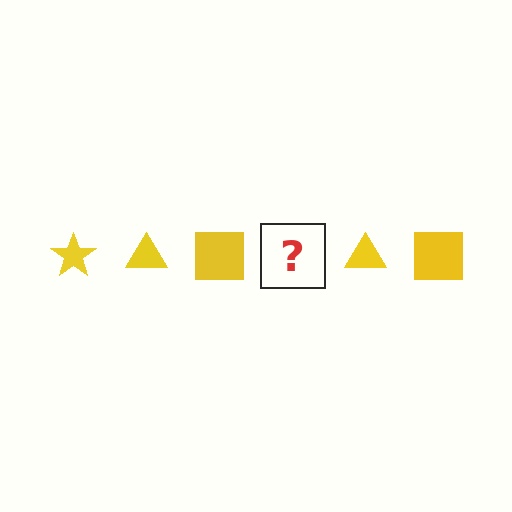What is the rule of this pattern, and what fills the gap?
The rule is that the pattern cycles through star, triangle, square shapes in yellow. The gap should be filled with a yellow star.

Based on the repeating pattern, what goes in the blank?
The blank should be a yellow star.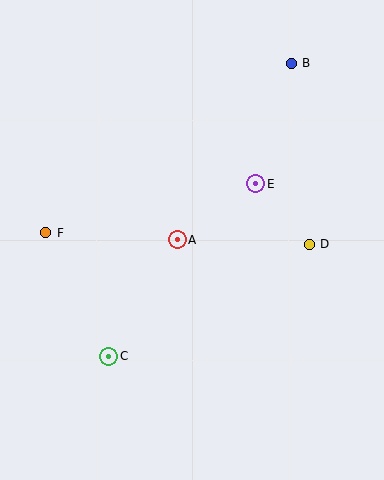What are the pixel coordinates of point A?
Point A is at (177, 240).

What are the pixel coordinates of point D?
Point D is at (309, 244).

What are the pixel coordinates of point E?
Point E is at (256, 184).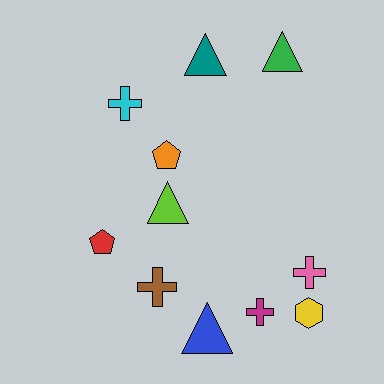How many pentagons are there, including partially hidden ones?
There are 2 pentagons.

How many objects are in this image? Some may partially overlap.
There are 11 objects.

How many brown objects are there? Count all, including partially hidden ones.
There is 1 brown object.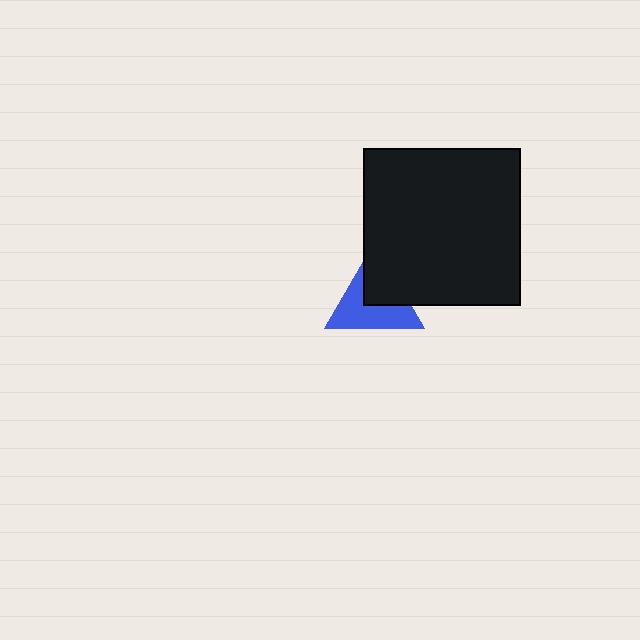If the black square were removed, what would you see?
You would see the complete blue triangle.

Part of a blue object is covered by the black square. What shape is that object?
It is a triangle.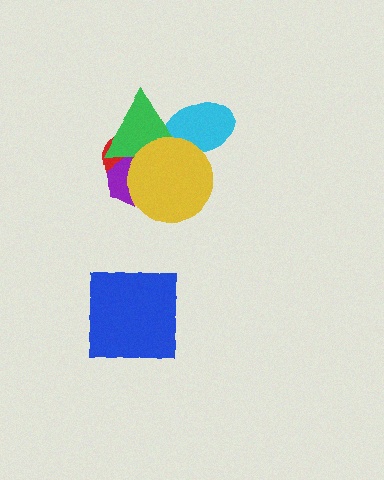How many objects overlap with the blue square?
0 objects overlap with the blue square.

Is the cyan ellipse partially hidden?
Yes, it is partially covered by another shape.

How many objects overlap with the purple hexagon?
3 objects overlap with the purple hexagon.